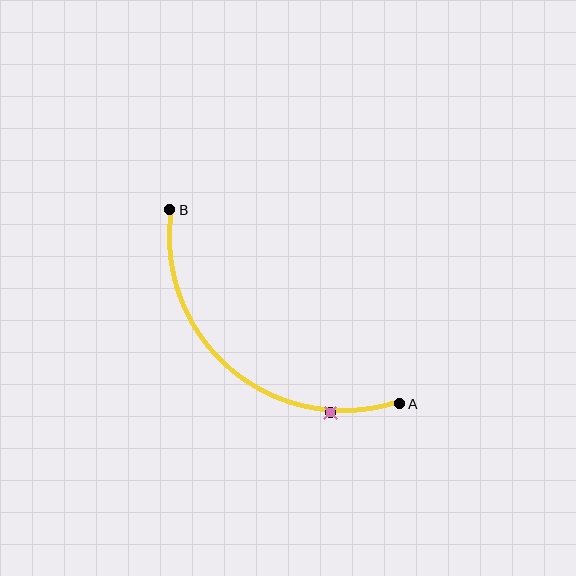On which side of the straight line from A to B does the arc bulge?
The arc bulges below and to the left of the straight line connecting A and B.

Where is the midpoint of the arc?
The arc midpoint is the point on the curve farthest from the straight line joining A and B. It sits below and to the left of that line.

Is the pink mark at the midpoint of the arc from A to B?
No. The pink mark lies on the arc but is closer to endpoint A. The arc midpoint would be at the point on the curve equidistant along the arc from both A and B.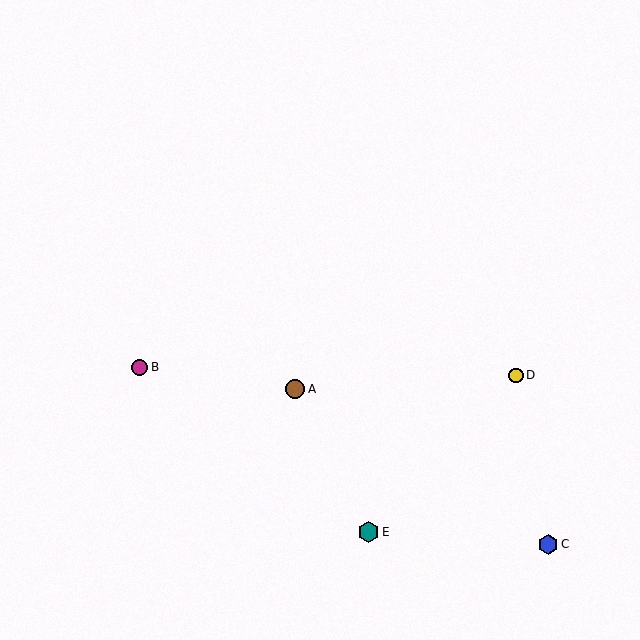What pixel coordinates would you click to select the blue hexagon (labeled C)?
Click at (548, 544) to select the blue hexagon C.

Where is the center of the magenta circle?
The center of the magenta circle is at (139, 367).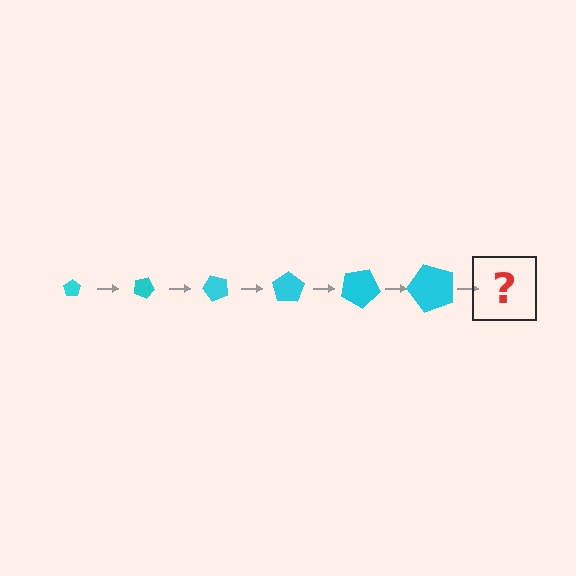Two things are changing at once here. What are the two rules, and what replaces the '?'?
The two rules are that the pentagon grows larger each step and it rotates 25 degrees each step. The '?' should be a pentagon, larger than the previous one and rotated 150 degrees from the start.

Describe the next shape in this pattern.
It should be a pentagon, larger than the previous one and rotated 150 degrees from the start.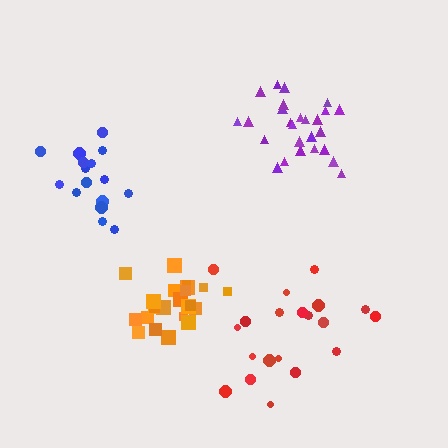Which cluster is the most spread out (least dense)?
Red.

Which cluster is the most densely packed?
Orange.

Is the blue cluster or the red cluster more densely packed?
Blue.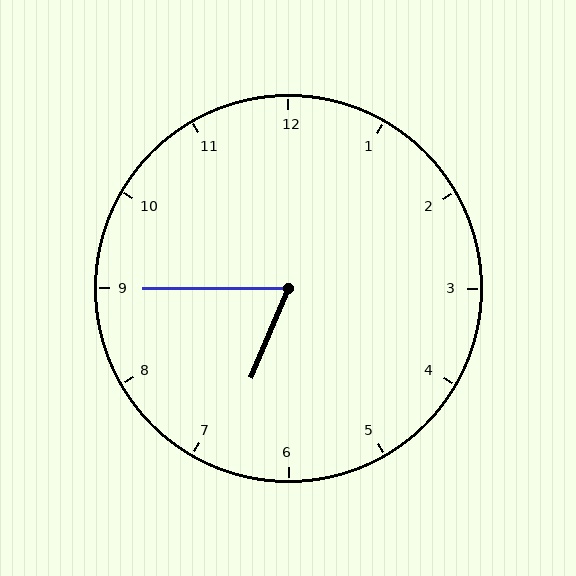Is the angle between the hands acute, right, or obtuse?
It is acute.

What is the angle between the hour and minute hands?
Approximately 68 degrees.